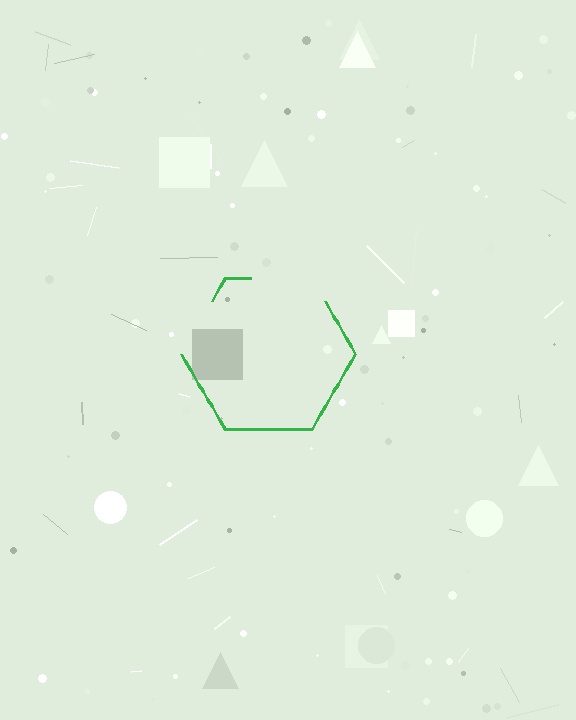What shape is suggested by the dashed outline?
The dashed outline suggests a hexagon.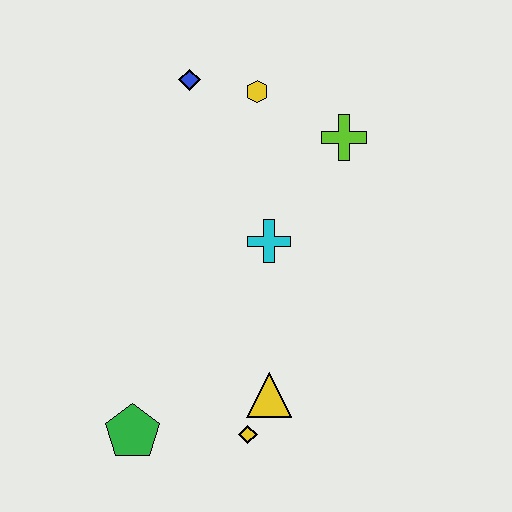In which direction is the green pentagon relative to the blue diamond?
The green pentagon is below the blue diamond.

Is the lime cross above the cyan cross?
Yes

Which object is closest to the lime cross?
The yellow hexagon is closest to the lime cross.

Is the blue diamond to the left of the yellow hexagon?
Yes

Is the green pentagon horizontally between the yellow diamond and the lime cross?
No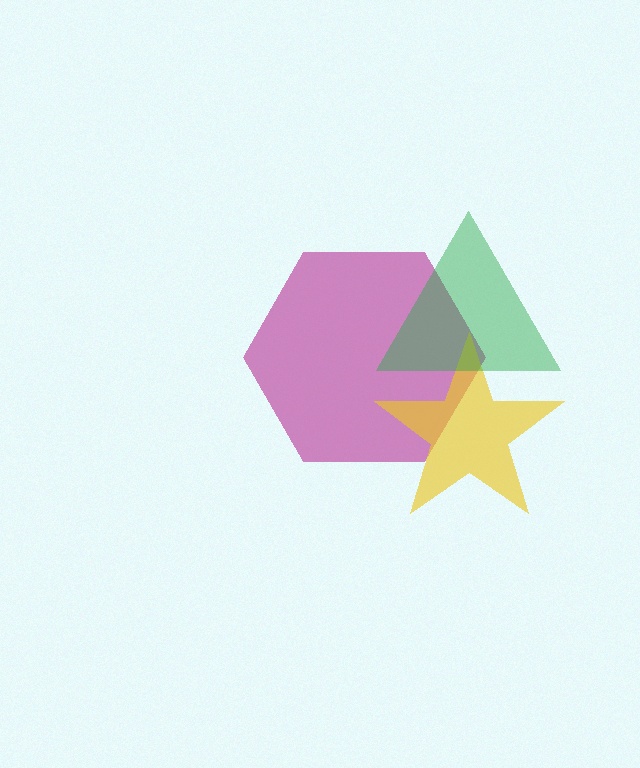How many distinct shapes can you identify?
There are 3 distinct shapes: a magenta hexagon, a yellow star, a green triangle.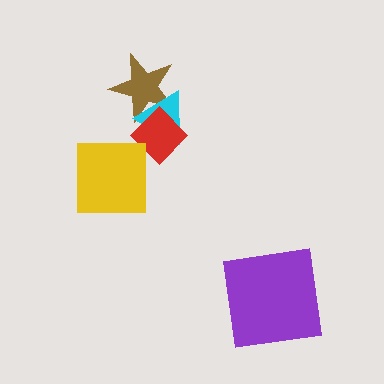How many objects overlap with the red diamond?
2 objects overlap with the red diamond.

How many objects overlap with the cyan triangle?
2 objects overlap with the cyan triangle.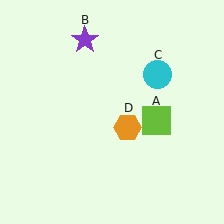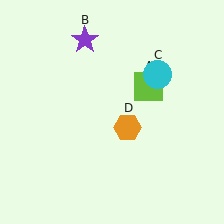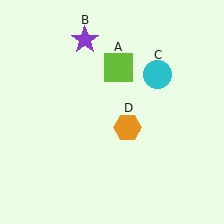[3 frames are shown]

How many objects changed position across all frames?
1 object changed position: lime square (object A).